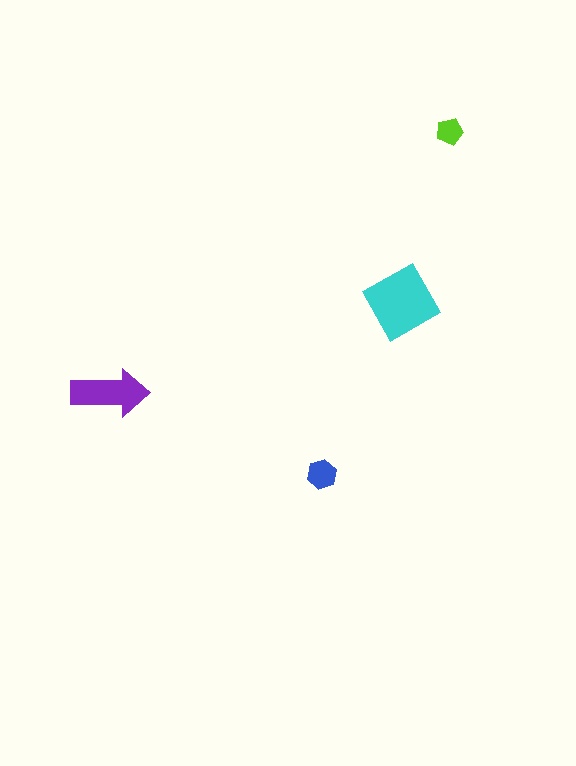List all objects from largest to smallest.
The cyan diamond, the purple arrow, the blue hexagon, the lime pentagon.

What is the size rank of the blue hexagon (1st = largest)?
3rd.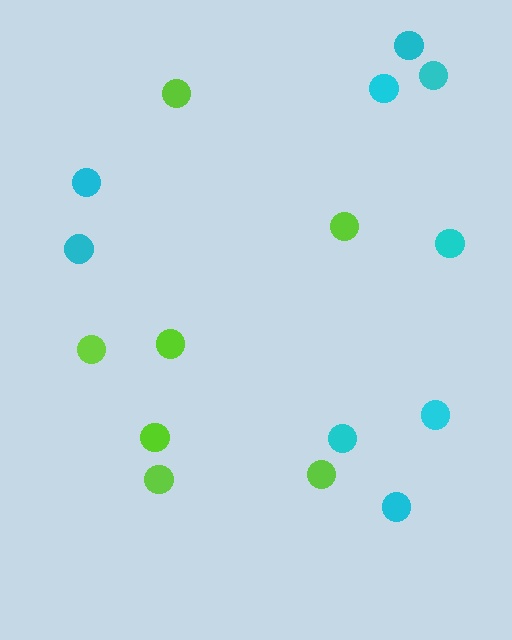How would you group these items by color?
There are 2 groups: one group of lime circles (7) and one group of cyan circles (9).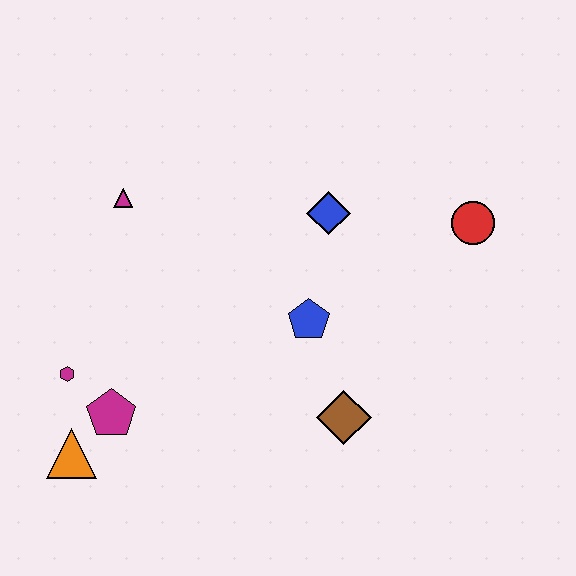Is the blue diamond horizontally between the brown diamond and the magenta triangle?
Yes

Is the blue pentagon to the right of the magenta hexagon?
Yes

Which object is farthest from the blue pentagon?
The orange triangle is farthest from the blue pentagon.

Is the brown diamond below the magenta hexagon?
Yes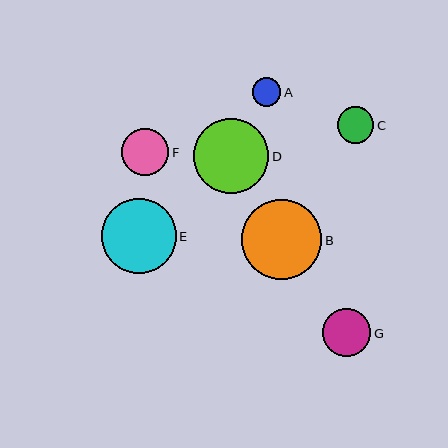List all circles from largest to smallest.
From largest to smallest: B, D, E, G, F, C, A.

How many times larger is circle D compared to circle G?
Circle D is approximately 1.5 times the size of circle G.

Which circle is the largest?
Circle B is the largest with a size of approximately 80 pixels.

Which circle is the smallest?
Circle A is the smallest with a size of approximately 28 pixels.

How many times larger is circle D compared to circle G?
Circle D is approximately 1.5 times the size of circle G.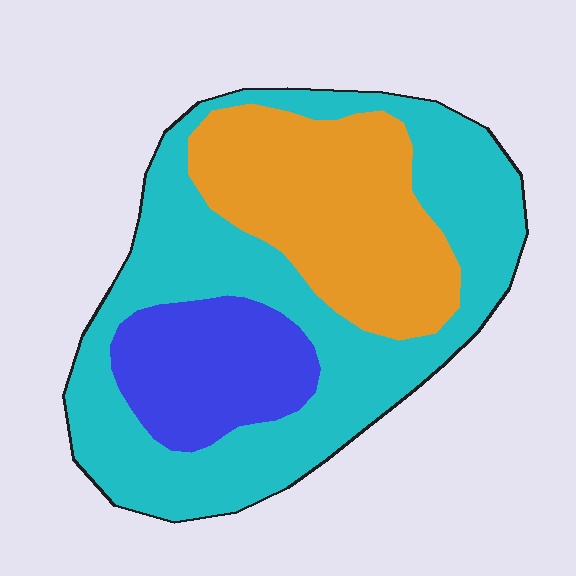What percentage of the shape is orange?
Orange takes up between a quarter and a half of the shape.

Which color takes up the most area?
Cyan, at roughly 55%.